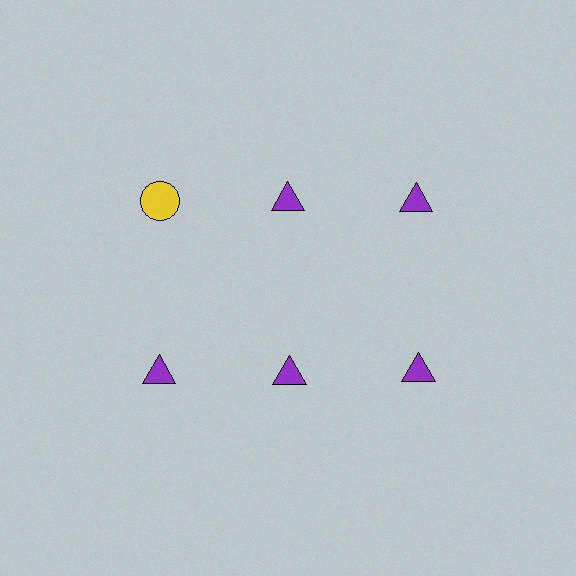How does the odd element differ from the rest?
It differs in both color (yellow instead of purple) and shape (circle instead of triangle).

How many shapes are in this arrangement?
There are 6 shapes arranged in a grid pattern.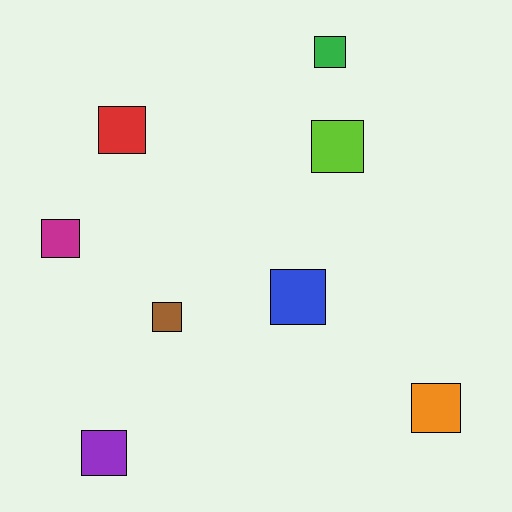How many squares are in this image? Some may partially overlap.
There are 8 squares.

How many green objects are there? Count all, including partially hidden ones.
There is 1 green object.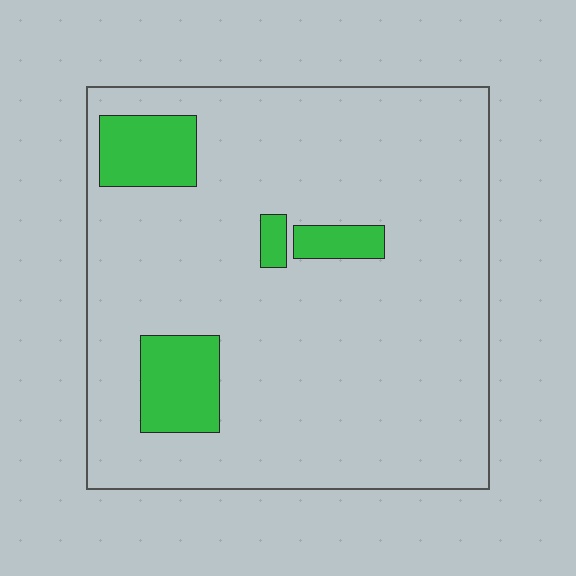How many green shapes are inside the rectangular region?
4.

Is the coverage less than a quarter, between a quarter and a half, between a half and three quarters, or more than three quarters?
Less than a quarter.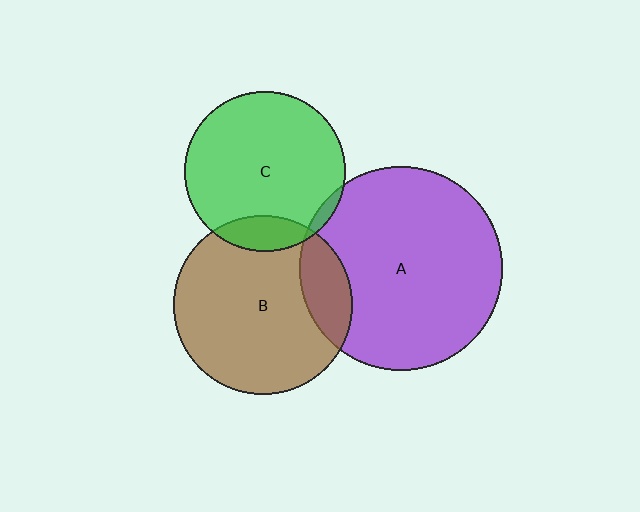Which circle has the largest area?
Circle A (purple).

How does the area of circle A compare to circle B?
Approximately 1.3 times.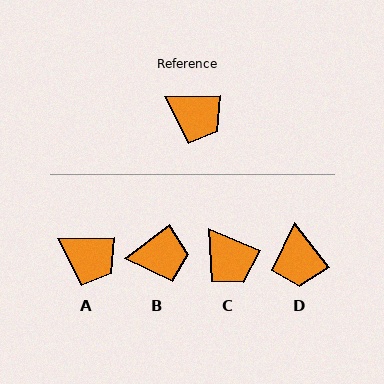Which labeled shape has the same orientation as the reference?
A.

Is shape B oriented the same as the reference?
No, it is off by about 37 degrees.